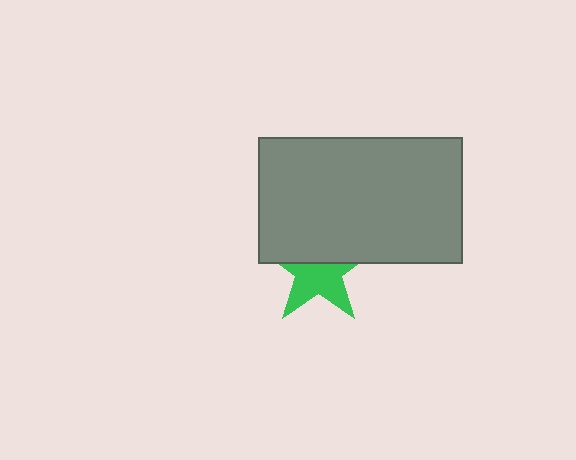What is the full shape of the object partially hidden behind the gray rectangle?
The partially hidden object is a green star.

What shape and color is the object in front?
The object in front is a gray rectangle.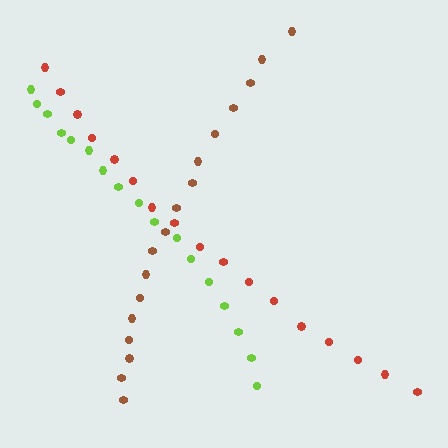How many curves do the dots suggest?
There are 3 distinct paths.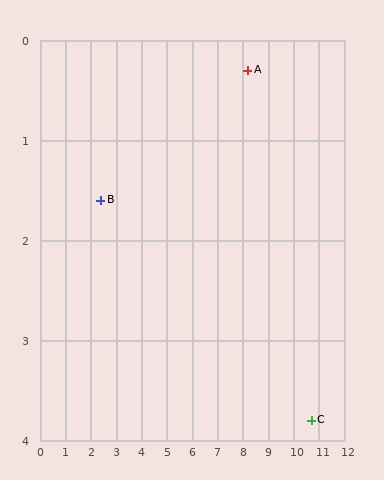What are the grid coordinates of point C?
Point C is at approximately (10.7, 3.8).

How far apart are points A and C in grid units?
Points A and C are about 4.3 grid units apart.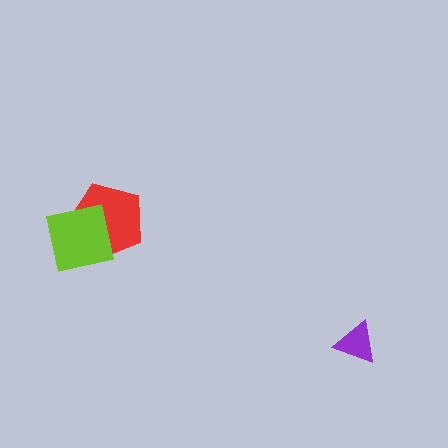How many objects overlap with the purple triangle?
0 objects overlap with the purple triangle.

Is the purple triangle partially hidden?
No, no other shape covers it.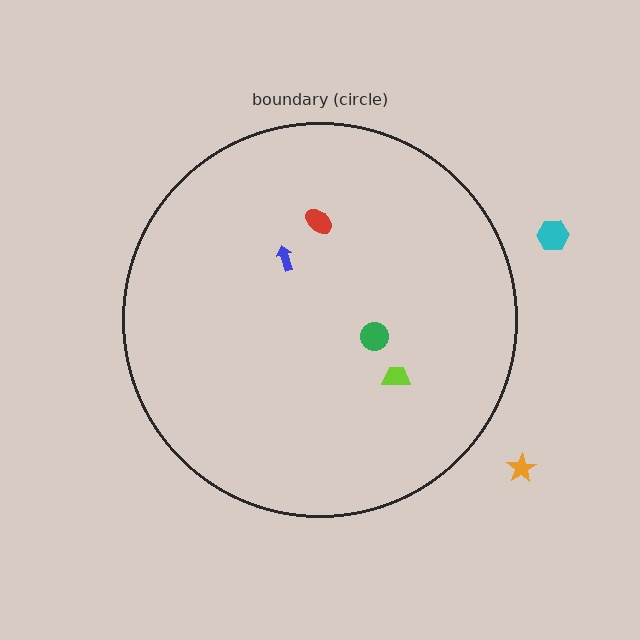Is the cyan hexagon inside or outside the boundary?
Outside.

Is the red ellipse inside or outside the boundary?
Inside.